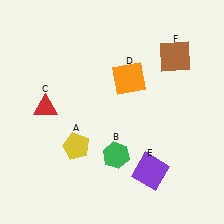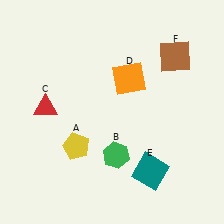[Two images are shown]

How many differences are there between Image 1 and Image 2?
There is 1 difference between the two images.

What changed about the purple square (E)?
In Image 1, E is purple. In Image 2, it changed to teal.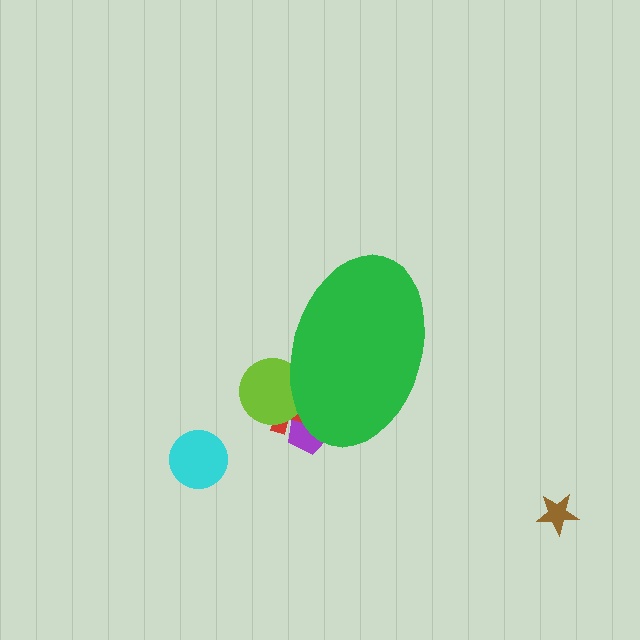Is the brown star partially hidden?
No, the brown star is fully visible.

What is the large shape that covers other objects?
A green ellipse.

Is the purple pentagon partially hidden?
Yes, the purple pentagon is partially hidden behind the green ellipse.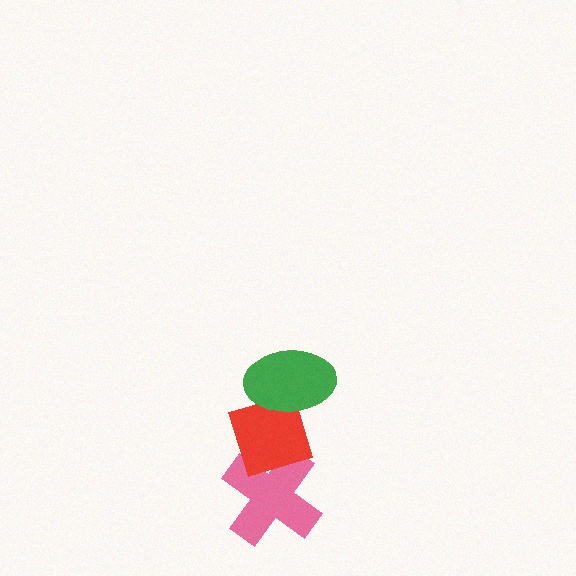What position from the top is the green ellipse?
The green ellipse is 1st from the top.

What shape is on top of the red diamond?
The green ellipse is on top of the red diamond.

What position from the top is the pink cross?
The pink cross is 3rd from the top.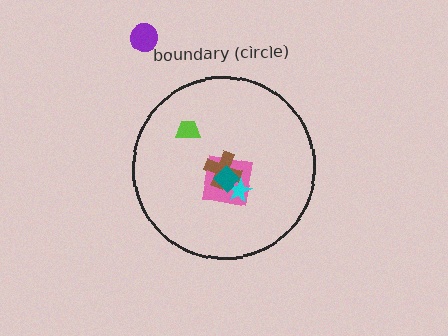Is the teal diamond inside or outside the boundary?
Inside.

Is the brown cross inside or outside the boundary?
Inside.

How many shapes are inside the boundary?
5 inside, 1 outside.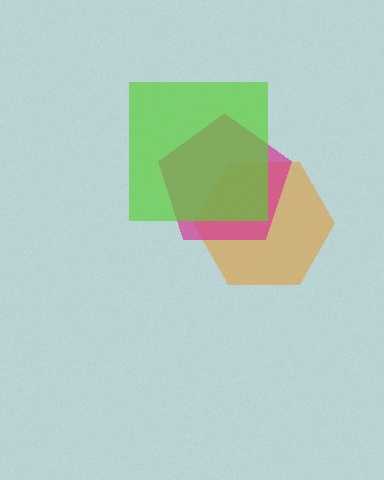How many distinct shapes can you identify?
There are 3 distinct shapes: an orange hexagon, a magenta pentagon, a lime square.